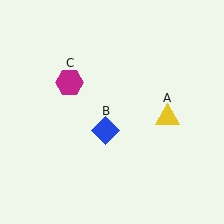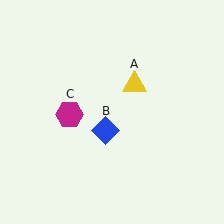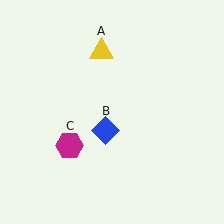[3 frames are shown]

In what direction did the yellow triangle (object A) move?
The yellow triangle (object A) moved up and to the left.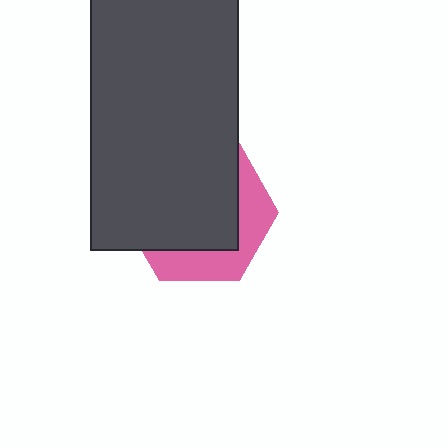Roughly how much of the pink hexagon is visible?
A small part of it is visible (roughly 33%).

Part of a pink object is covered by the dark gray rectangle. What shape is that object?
It is a hexagon.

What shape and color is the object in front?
The object in front is a dark gray rectangle.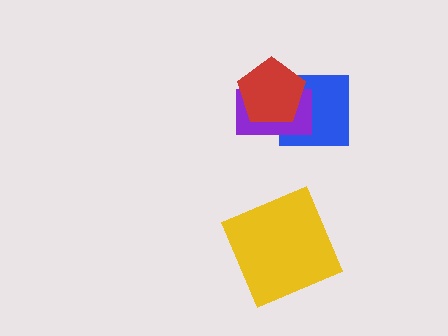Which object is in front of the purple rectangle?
The red pentagon is in front of the purple rectangle.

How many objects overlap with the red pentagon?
2 objects overlap with the red pentagon.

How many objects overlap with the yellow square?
0 objects overlap with the yellow square.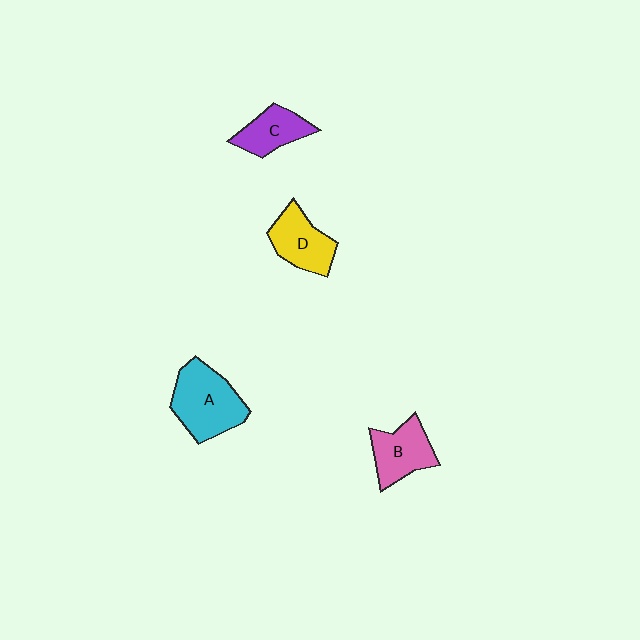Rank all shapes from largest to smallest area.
From largest to smallest: A (cyan), B (pink), D (yellow), C (purple).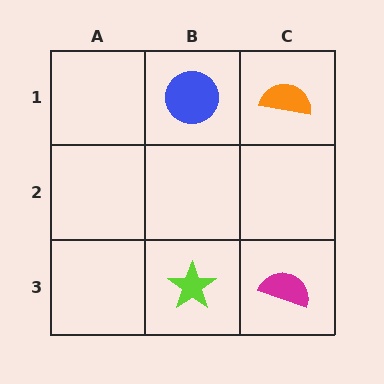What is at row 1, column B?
A blue circle.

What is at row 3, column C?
A magenta semicircle.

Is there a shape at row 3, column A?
No, that cell is empty.